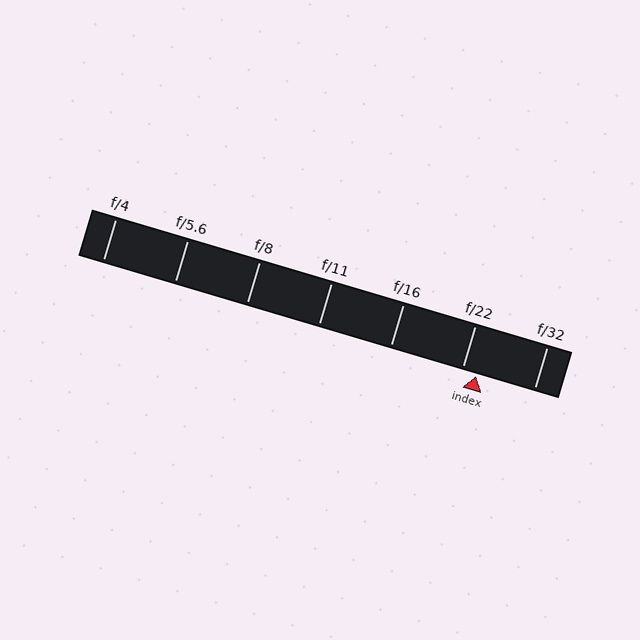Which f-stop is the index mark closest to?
The index mark is closest to f/22.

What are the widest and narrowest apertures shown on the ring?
The widest aperture shown is f/4 and the narrowest is f/32.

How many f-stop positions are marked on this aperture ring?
There are 7 f-stop positions marked.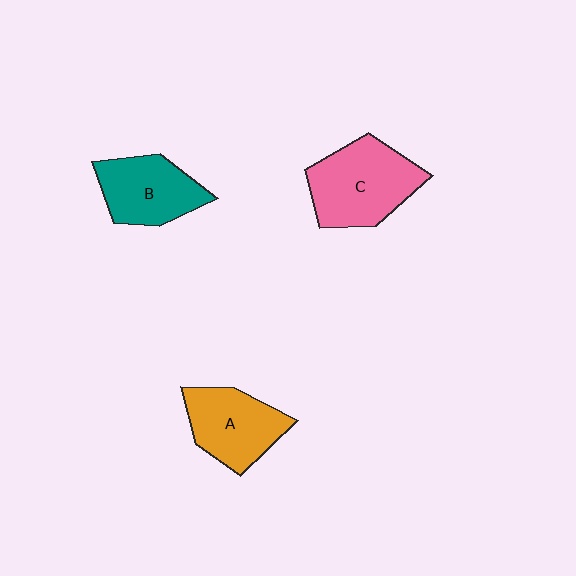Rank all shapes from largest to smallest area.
From largest to smallest: C (pink), A (orange), B (teal).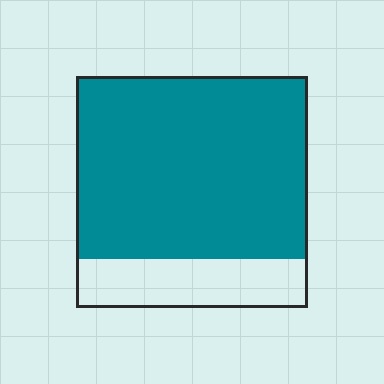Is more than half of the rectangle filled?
Yes.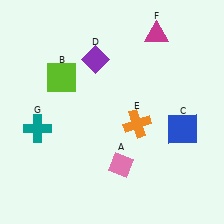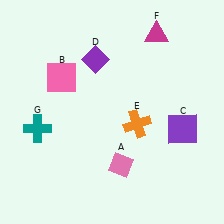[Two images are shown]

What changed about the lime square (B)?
In Image 1, B is lime. In Image 2, it changed to pink.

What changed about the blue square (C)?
In Image 1, C is blue. In Image 2, it changed to purple.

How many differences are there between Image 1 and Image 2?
There are 2 differences between the two images.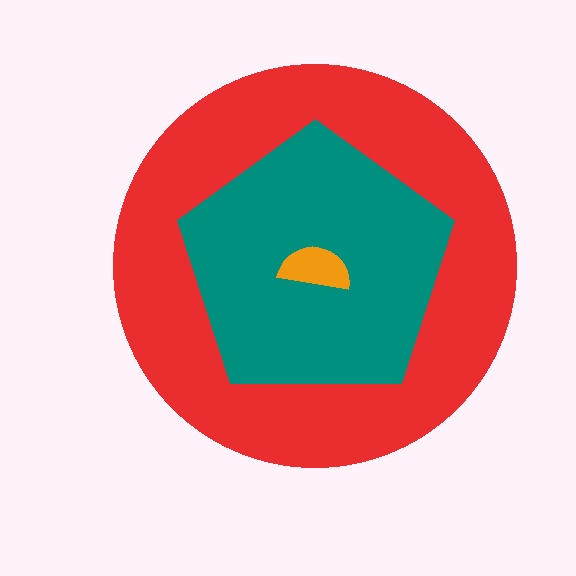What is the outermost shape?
The red circle.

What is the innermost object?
The orange semicircle.